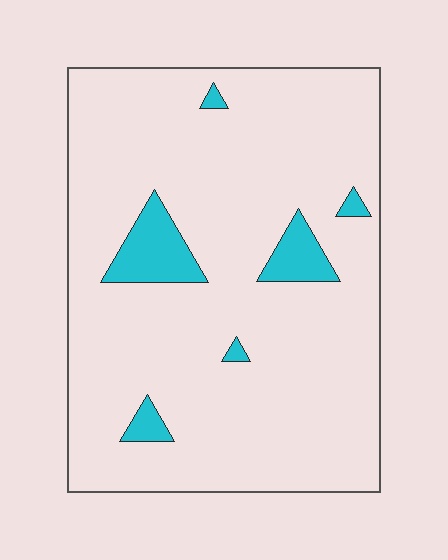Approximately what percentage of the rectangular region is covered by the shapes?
Approximately 10%.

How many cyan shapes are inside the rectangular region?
6.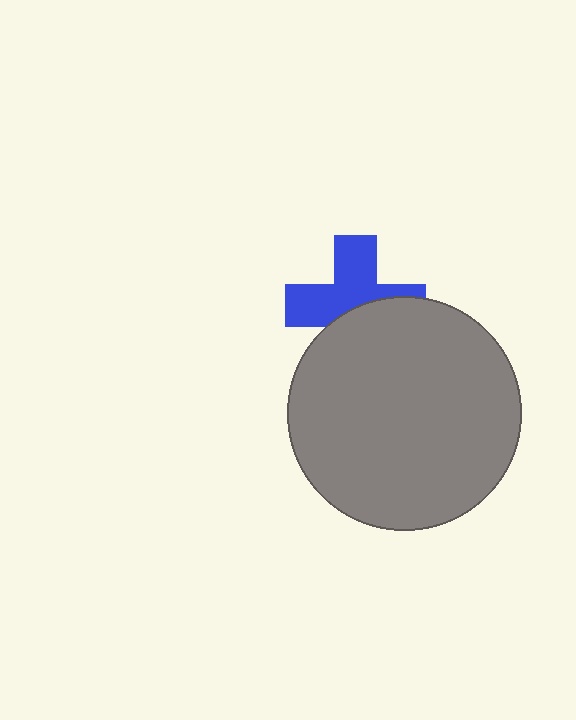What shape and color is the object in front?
The object in front is a gray circle.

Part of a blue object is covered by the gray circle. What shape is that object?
It is a cross.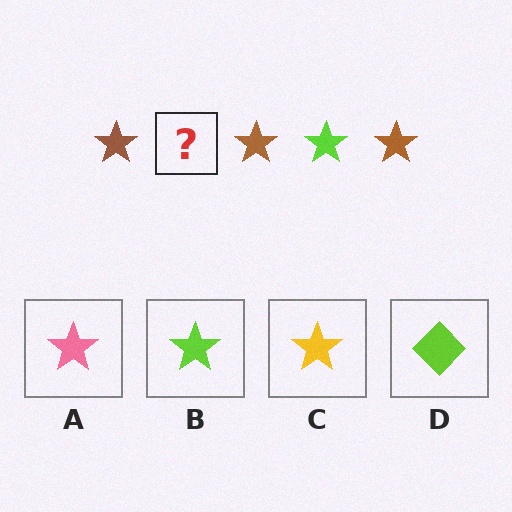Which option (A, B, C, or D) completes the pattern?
B.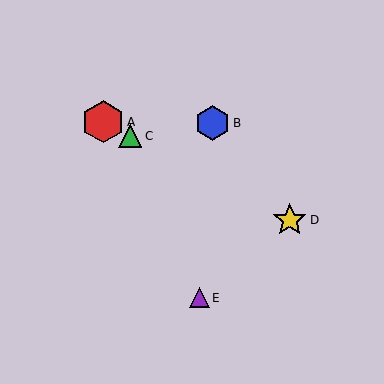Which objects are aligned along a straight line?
Objects A, C, D are aligned along a straight line.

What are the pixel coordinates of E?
Object E is at (199, 298).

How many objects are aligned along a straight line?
3 objects (A, C, D) are aligned along a straight line.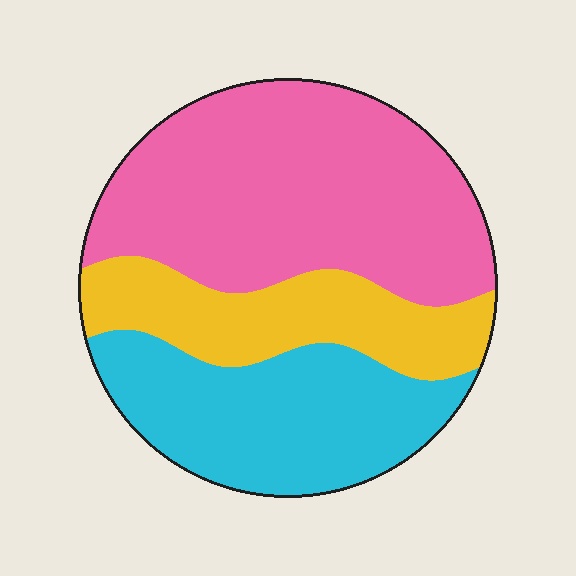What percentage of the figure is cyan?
Cyan covers about 30% of the figure.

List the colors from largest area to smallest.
From largest to smallest: pink, cyan, yellow.